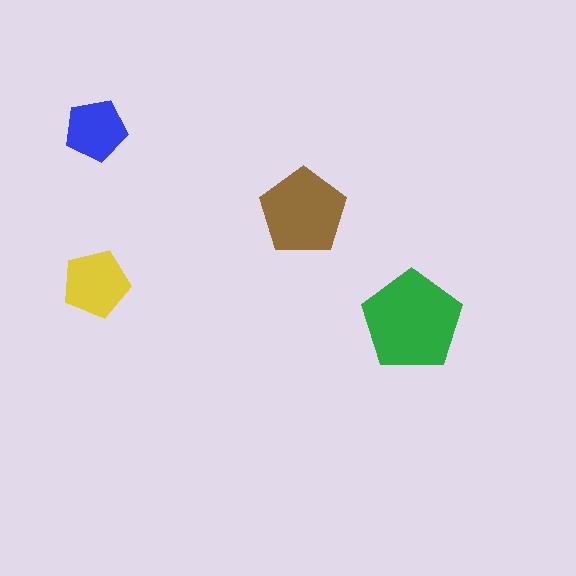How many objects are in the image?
There are 4 objects in the image.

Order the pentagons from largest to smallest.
the green one, the brown one, the yellow one, the blue one.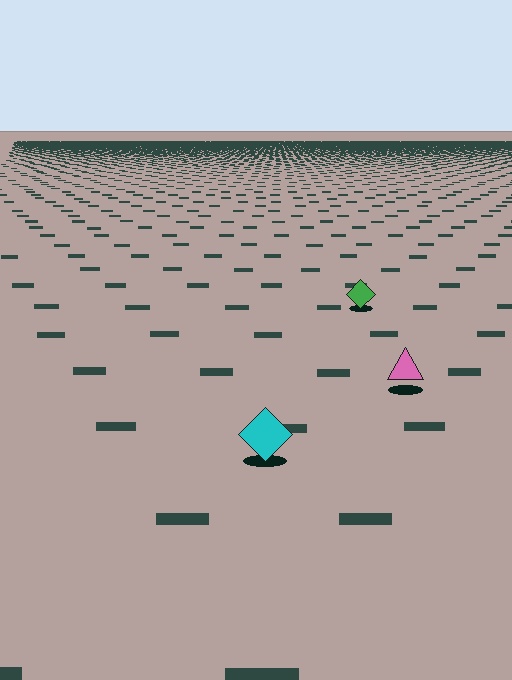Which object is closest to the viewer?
The cyan diamond is closest. The texture marks near it are larger and more spread out.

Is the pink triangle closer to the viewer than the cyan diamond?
No. The cyan diamond is closer — you can tell from the texture gradient: the ground texture is coarser near it.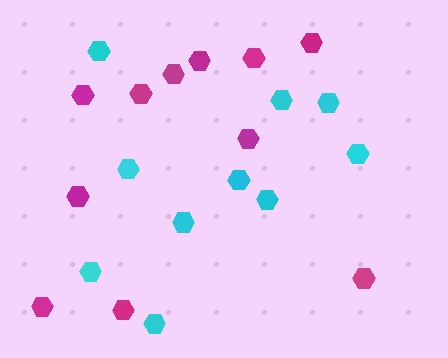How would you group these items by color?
There are 2 groups: one group of cyan hexagons (10) and one group of magenta hexagons (11).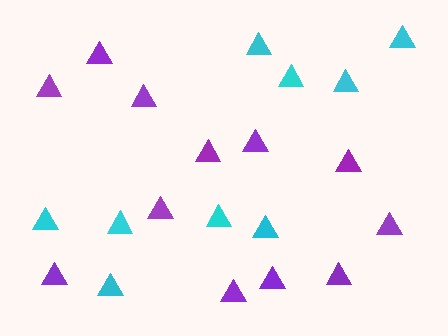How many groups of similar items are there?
There are 2 groups: one group of purple triangles (12) and one group of cyan triangles (9).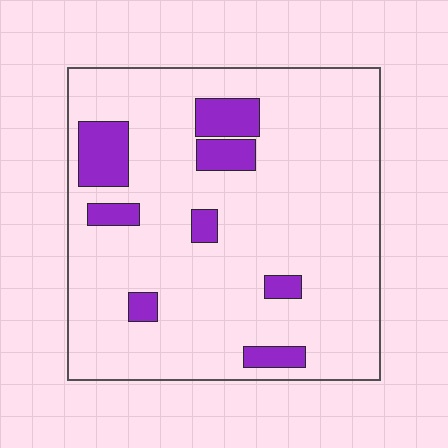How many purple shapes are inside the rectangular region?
8.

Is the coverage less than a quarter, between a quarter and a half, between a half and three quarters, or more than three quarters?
Less than a quarter.